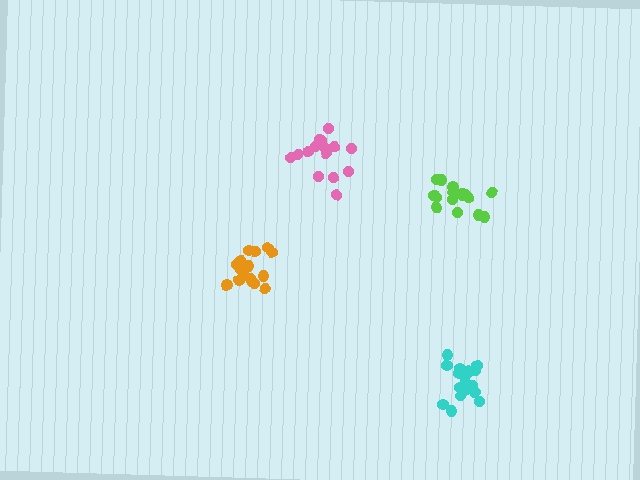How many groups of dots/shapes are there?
There are 4 groups.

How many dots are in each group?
Group 1: 19 dots, Group 2: 15 dots, Group 3: 16 dots, Group 4: 17 dots (67 total).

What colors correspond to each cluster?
The clusters are colored: cyan, pink, lime, orange.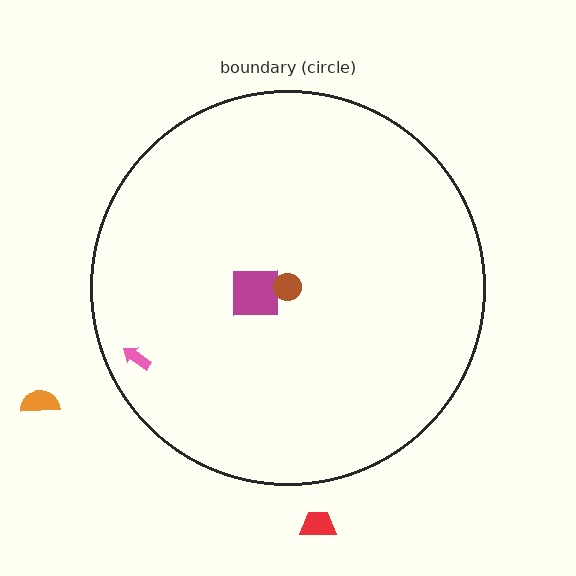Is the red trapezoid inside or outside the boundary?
Outside.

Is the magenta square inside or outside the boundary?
Inside.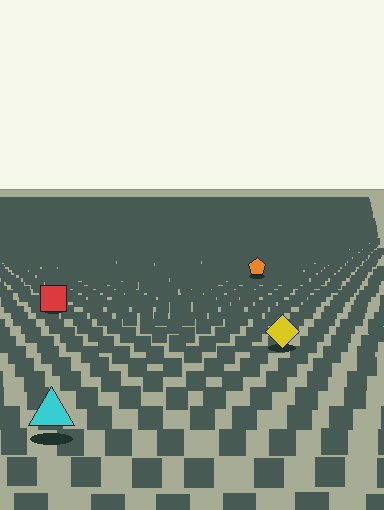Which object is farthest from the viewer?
The orange pentagon is farthest from the viewer. It appears smaller and the ground texture around it is denser.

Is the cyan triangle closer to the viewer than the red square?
Yes. The cyan triangle is closer — you can tell from the texture gradient: the ground texture is coarser near it.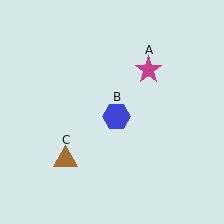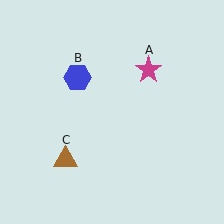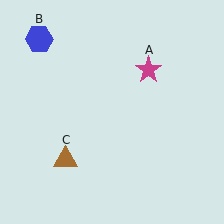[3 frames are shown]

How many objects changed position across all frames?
1 object changed position: blue hexagon (object B).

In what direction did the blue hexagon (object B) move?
The blue hexagon (object B) moved up and to the left.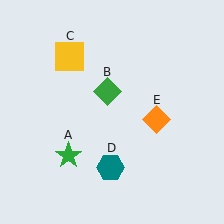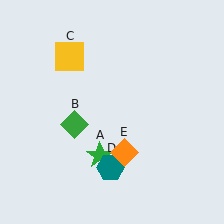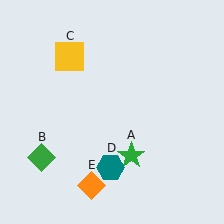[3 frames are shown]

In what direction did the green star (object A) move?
The green star (object A) moved right.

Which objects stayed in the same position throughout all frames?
Yellow square (object C) and teal hexagon (object D) remained stationary.